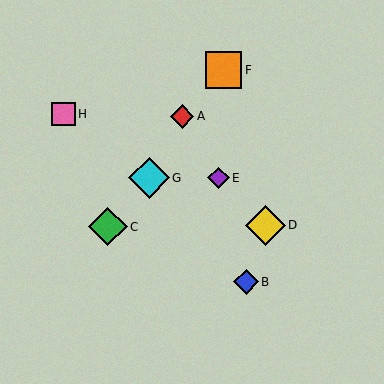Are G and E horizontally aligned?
Yes, both are at y≈178.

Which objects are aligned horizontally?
Objects E, G are aligned horizontally.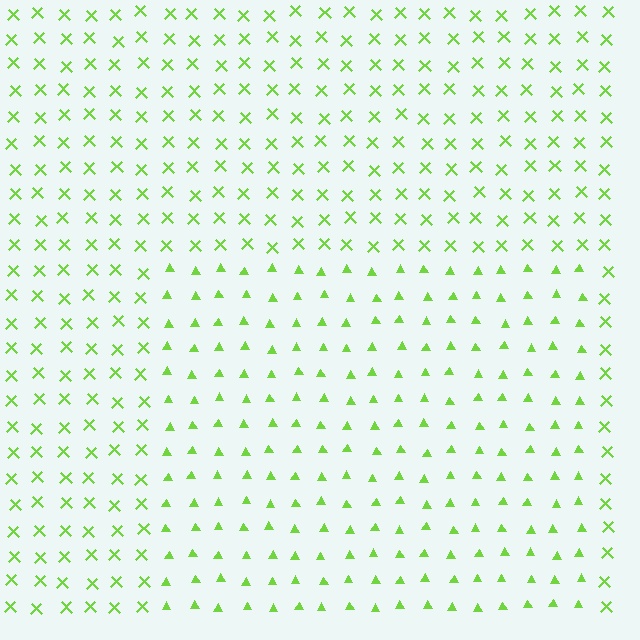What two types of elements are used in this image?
The image uses triangles inside the rectangle region and X marks outside it.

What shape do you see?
I see a rectangle.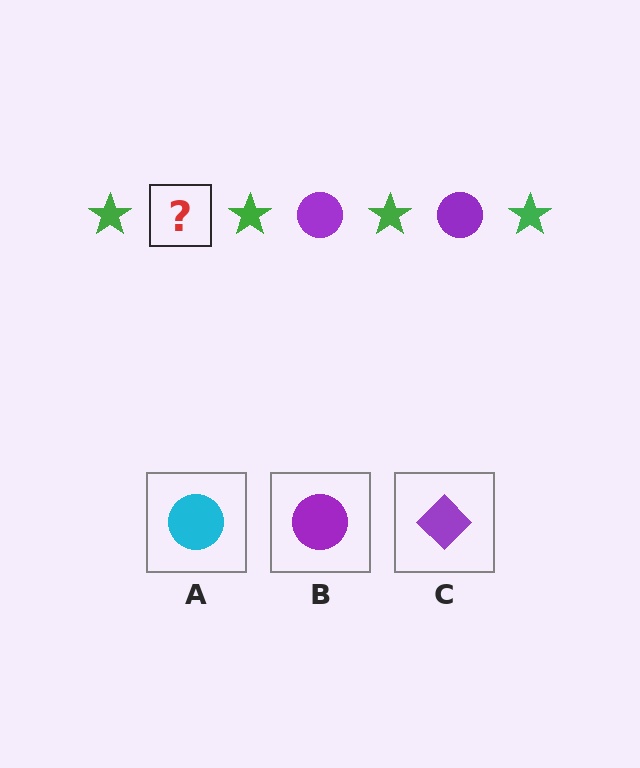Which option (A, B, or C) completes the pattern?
B.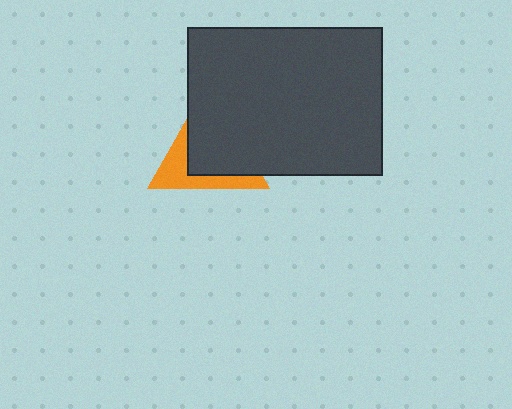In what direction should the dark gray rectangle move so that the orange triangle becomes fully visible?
The dark gray rectangle should move toward the upper-right. That is the shortest direction to clear the overlap and leave the orange triangle fully visible.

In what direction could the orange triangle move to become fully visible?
The orange triangle could move toward the lower-left. That would shift it out from behind the dark gray rectangle entirely.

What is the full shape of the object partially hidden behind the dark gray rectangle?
The partially hidden object is an orange triangle.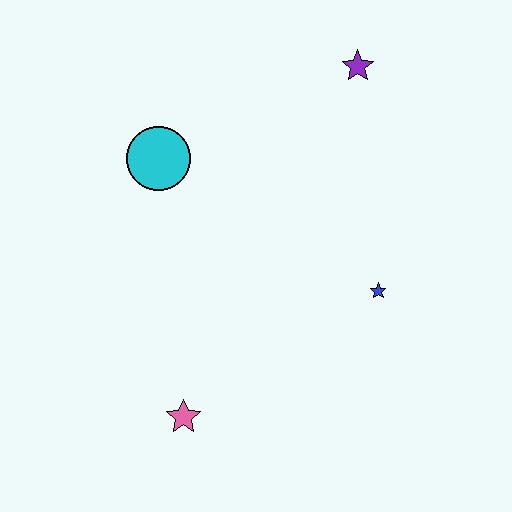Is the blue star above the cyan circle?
No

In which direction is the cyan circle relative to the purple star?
The cyan circle is to the left of the purple star.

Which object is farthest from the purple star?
The pink star is farthest from the purple star.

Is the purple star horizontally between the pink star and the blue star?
Yes